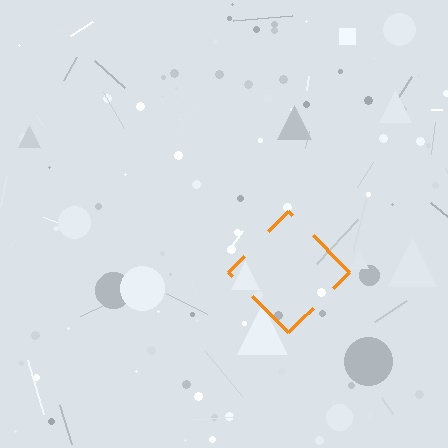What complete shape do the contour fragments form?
The contour fragments form a diamond.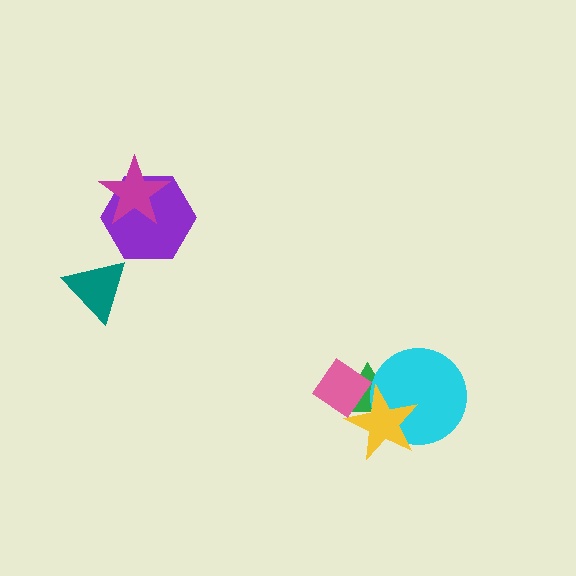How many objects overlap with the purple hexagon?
1 object overlaps with the purple hexagon.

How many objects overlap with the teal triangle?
0 objects overlap with the teal triangle.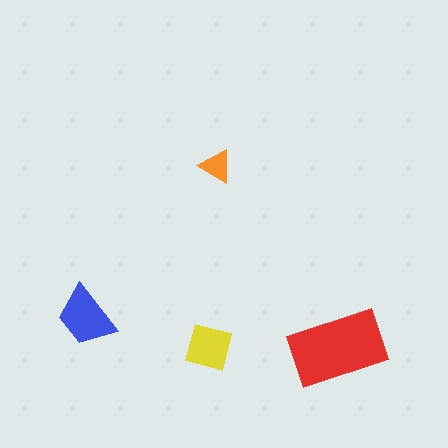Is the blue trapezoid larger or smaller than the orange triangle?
Larger.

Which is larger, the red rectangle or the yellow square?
The red rectangle.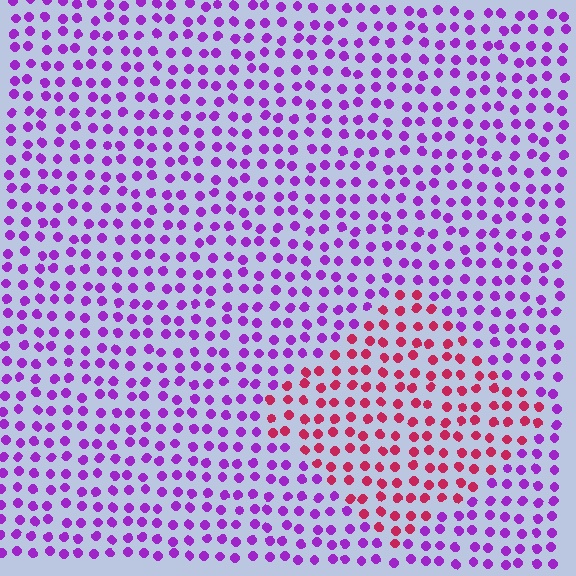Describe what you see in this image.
The image is filled with small purple elements in a uniform arrangement. A diamond-shaped region is visible where the elements are tinted to a slightly different hue, forming a subtle color boundary.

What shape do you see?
I see a diamond.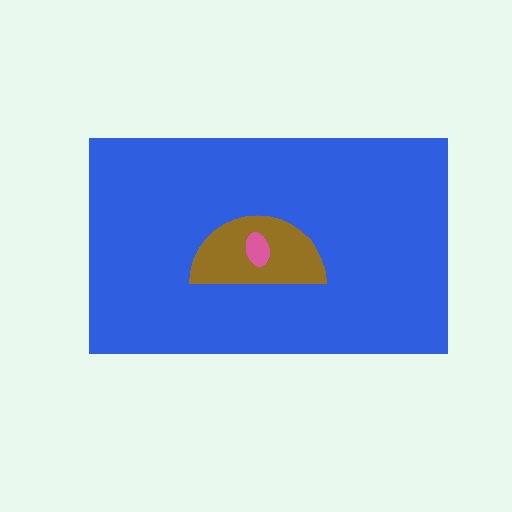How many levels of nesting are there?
3.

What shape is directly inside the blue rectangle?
The brown semicircle.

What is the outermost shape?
The blue rectangle.